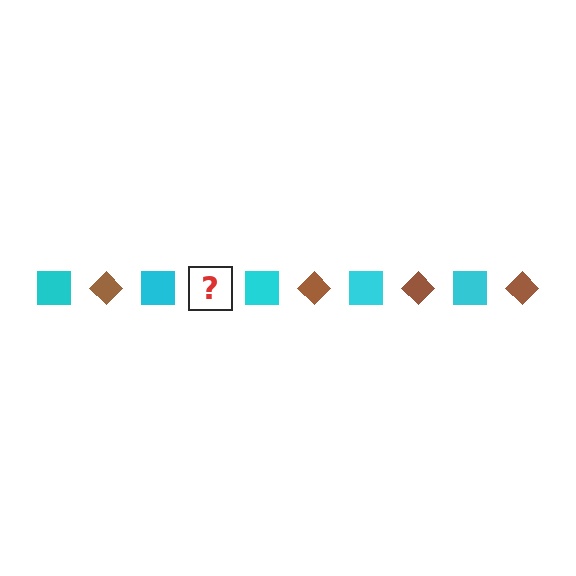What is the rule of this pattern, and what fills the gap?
The rule is that the pattern alternates between cyan square and brown diamond. The gap should be filled with a brown diamond.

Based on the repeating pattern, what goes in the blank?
The blank should be a brown diamond.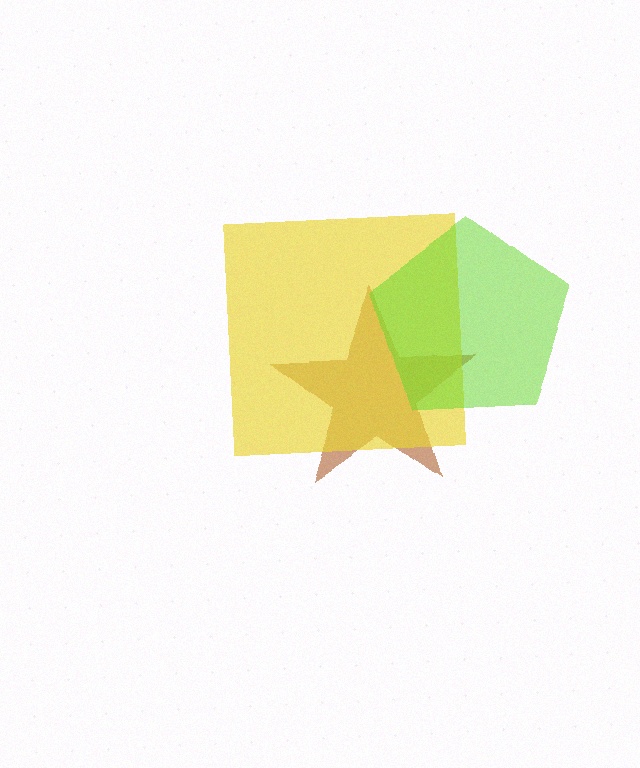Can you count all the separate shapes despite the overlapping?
Yes, there are 3 separate shapes.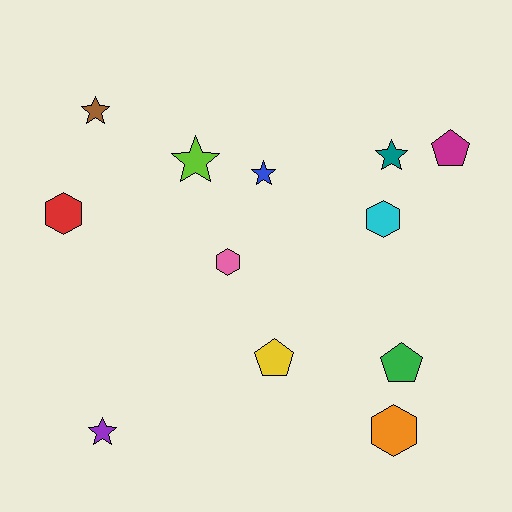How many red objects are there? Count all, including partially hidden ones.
There is 1 red object.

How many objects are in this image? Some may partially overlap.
There are 12 objects.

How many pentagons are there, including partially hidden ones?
There are 3 pentagons.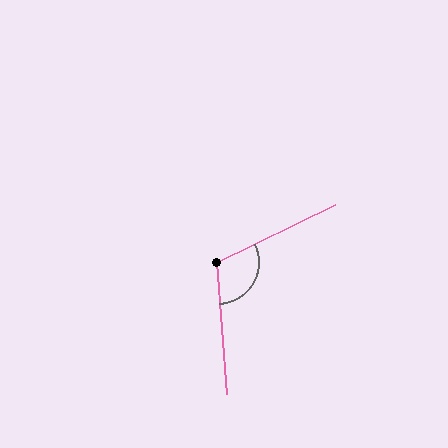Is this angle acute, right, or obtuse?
It is obtuse.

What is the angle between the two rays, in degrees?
Approximately 112 degrees.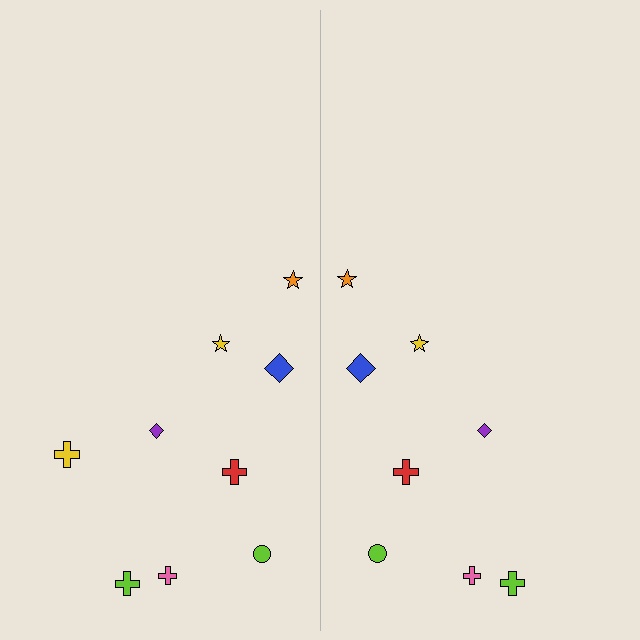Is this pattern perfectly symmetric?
No, the pattern is not perfectly symmetric. A yellow cross is missing from the right side.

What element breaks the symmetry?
A yellow cross is missing from the right side.